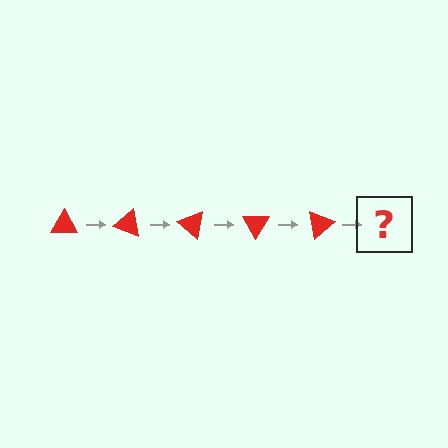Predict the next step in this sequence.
The next step is a red triangle rotated 100 degrees.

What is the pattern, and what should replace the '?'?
The pattern is that the triangle rotates 20 degrees each step. The '?' should be a red triangle rotated 100 degrees.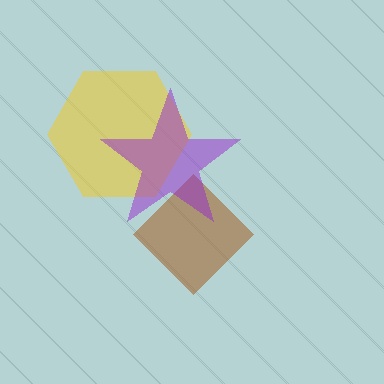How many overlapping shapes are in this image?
There are 3 overlapping shapes in the image.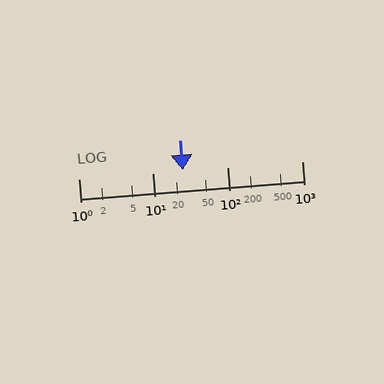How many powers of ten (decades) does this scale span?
The scale spans 3 decades, from 1 to 1000.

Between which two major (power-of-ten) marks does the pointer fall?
The pointer is between 10 and 100.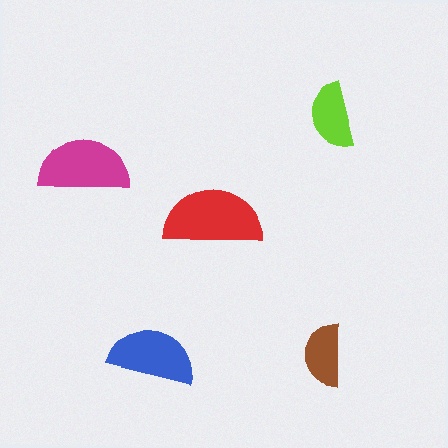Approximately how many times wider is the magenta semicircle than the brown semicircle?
About 1.5 times wider.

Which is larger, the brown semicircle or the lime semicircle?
The lime one.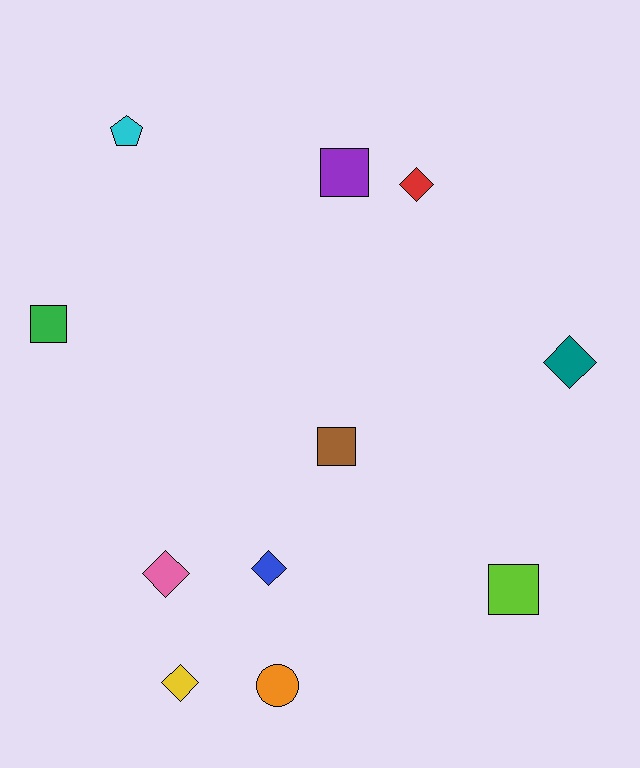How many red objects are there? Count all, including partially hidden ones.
There is 1 red object.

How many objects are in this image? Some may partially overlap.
There are 11 objects.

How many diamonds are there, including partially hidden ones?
There are 5 diamonds.